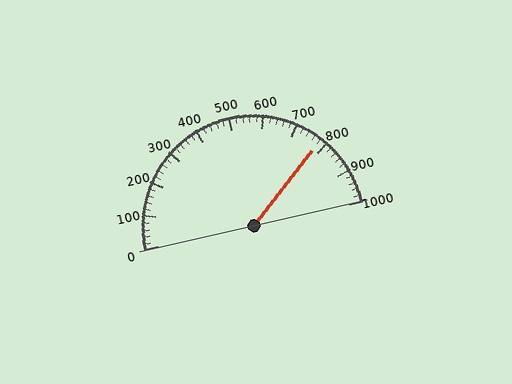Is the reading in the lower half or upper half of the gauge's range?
The reading is in the upper half of the range (0 to 1000).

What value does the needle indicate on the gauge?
The needle indicates approximately 780.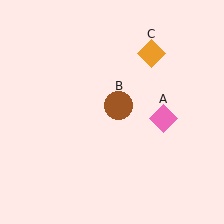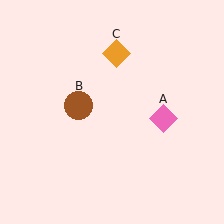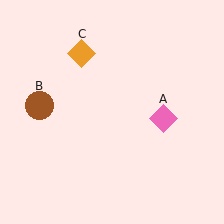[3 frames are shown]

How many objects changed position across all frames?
2 objects changed position: brown circle (object B), orange diamond (object C).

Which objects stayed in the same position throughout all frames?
Pink diamond (object A) remained stationary.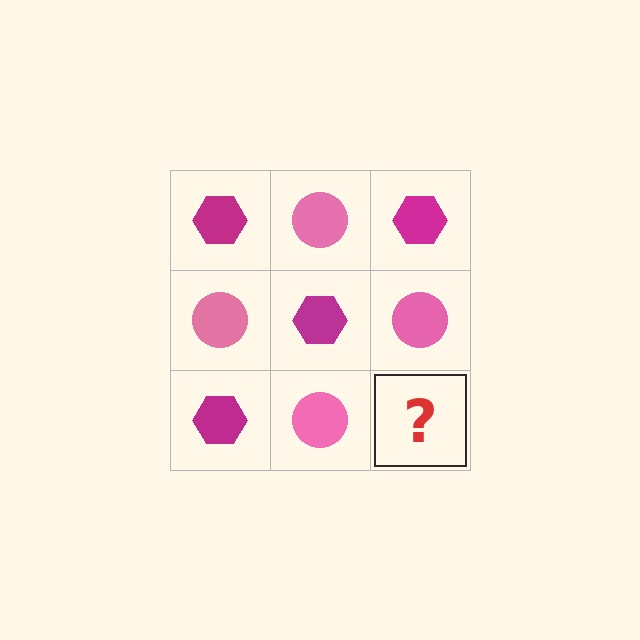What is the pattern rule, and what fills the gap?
The rule is that it alternates magenta hexagon and pink circle in a checkerboard pattern. The gap should be filled with a magenta hexagon.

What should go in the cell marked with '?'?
The missing cell should contain a magenta hexagon.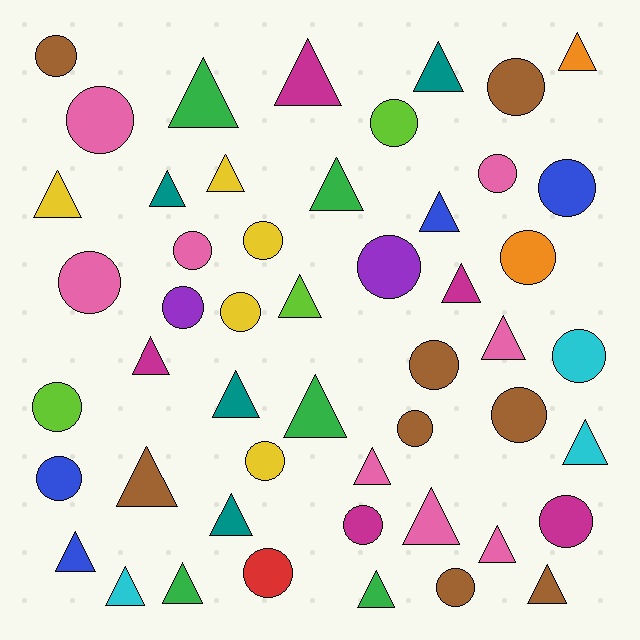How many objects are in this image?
There are 50 objects.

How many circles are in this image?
There are 24 circles.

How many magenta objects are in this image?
There are 5 magenta objects.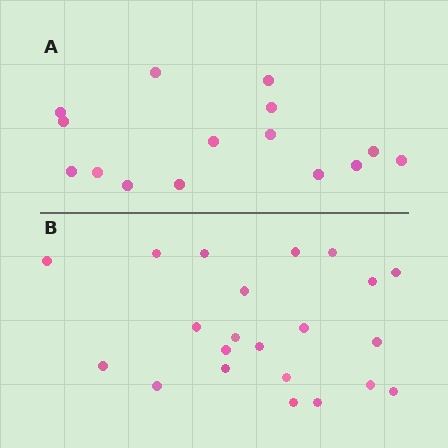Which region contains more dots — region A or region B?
Region B (the bottom region) has more dots.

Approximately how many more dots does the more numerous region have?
Region B has roughly 8 or so more dots than region A.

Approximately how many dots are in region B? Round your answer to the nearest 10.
About 20 dots. (The exact count is 22, which rounds to 20.)